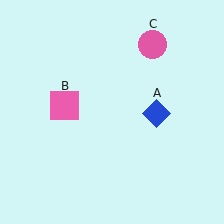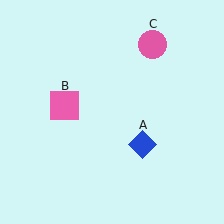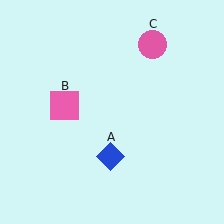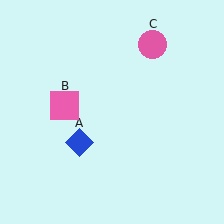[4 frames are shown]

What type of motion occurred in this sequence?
The blue diamond (object A) rotated clockwise around the center of the scene.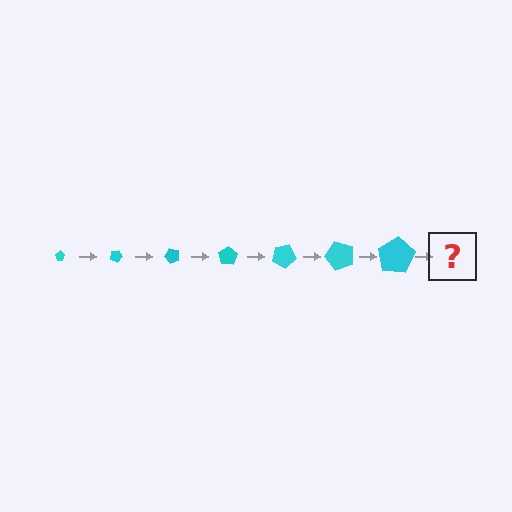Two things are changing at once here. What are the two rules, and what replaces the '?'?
The two rules are that the pentagon grows larger each step and it rotates 25 degrees each step. The '?' should be a pentagon, larger than the previous one and rotated 175 degrees from the start.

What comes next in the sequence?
The next element should be a pentagon, larger than the previous one and rotated 175 degrees from the start.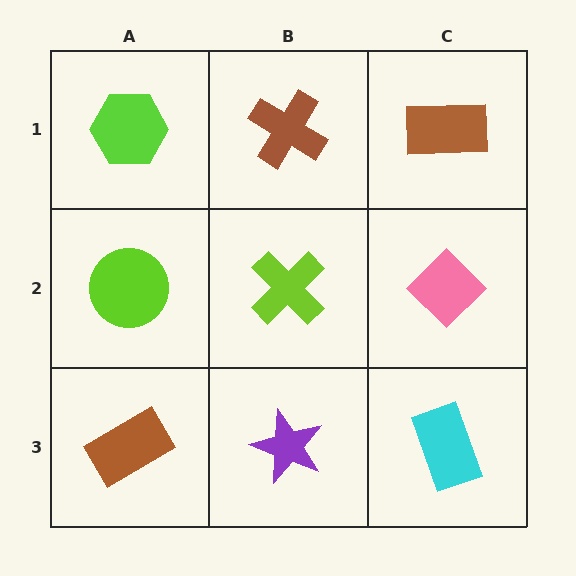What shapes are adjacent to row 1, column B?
A lime cross (row 2, column B), a lime hexagon (row 1, column A), a brown rectangle (row 1, column C).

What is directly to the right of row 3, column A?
A purple star.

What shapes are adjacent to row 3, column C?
A pink diamond (row 2, column C), a purple star (row 3, column B).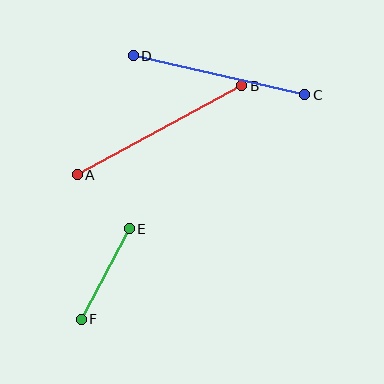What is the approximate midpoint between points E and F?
The midpoint is at approximately (105, 274) pixels.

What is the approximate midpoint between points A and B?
The midpoint is at approximately (159, 130) pixels.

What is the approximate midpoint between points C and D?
The midpoint is at approximately (219, 75) pixels.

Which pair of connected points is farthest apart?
Points A and B are farthest apart.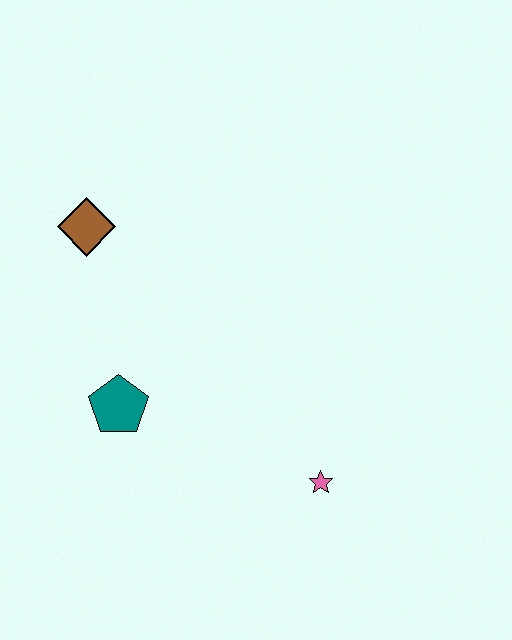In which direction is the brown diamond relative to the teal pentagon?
The brown diamond is above the teal pentagon.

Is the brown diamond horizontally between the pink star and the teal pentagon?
No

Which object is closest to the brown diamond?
The teal pentagon is closest to the brown diamond.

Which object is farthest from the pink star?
The brown diamond is farthest from the pink star.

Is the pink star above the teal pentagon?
No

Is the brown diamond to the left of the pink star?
Yes